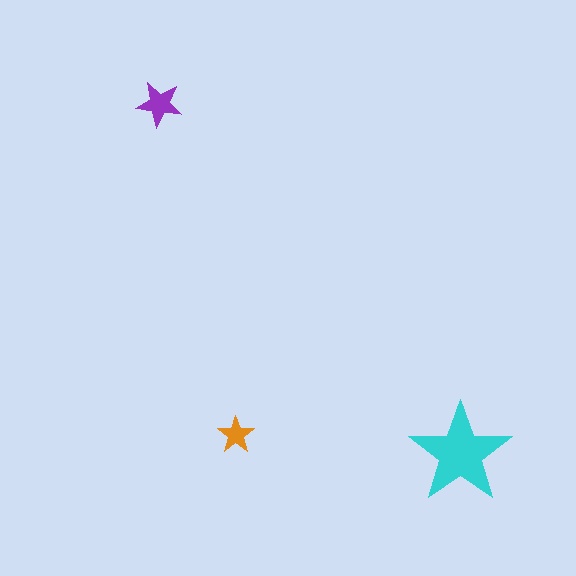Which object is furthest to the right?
The cyan star is rightmost.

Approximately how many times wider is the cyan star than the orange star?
About 2.5 times wider.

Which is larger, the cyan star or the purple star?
The cyan one.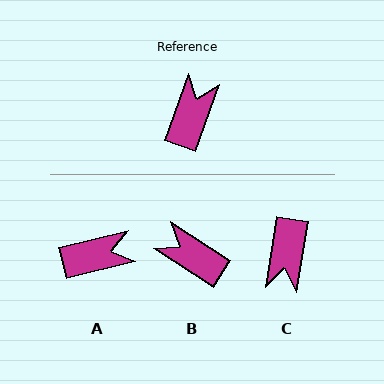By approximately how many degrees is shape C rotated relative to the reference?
Approximately 169 degrees clockwise.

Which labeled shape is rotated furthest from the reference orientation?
C, about 169 degrees away.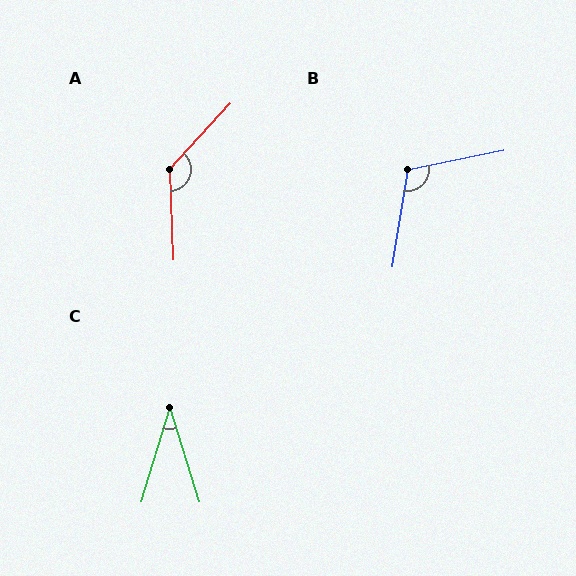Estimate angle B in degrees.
Approximately 110 degrees.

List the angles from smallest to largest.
C (34°), B (110°), A (135°).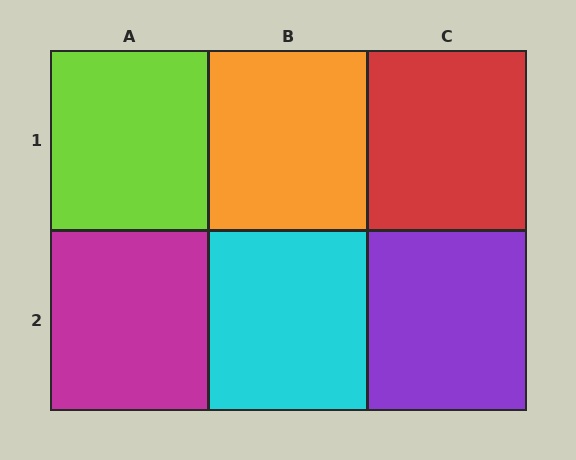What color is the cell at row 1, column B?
Orange.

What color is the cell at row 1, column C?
Red.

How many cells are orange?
1 cell is orange.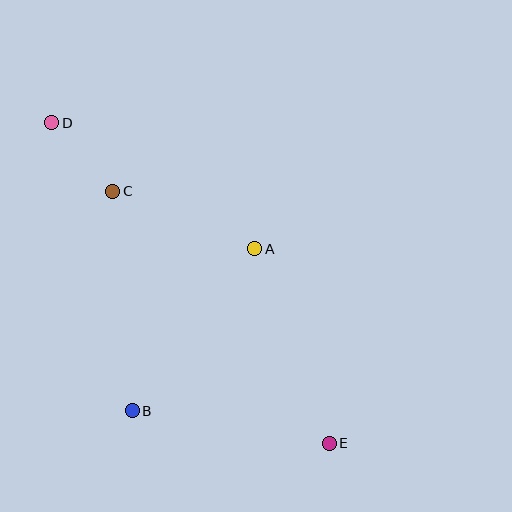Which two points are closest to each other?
Points C and D are closest to each other.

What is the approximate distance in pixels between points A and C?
The distance between A and C is approximately 153 pixels.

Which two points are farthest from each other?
Points D and E are farthest from each other.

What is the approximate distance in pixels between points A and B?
The distance between A and B is approximately 203 pixels.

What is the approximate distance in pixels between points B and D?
The distance between B and D is approximately 299 pixels.